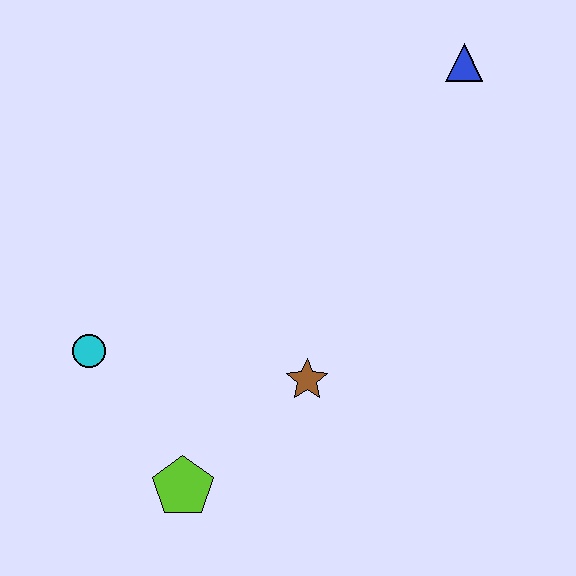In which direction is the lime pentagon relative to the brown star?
The lime pentagon is to the left of the brown star.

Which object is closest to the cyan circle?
The lime pentagon is closest to the cyan circle.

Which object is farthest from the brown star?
The blue triangle is farthest from the brown star.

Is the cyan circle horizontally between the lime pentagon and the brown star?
No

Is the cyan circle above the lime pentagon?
Yes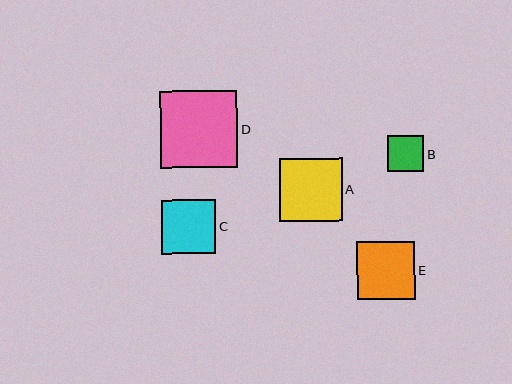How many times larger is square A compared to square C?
Square A is approximately 1.2 times the size of square C.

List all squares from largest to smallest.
From largest to smallest: D, A, E, C, B.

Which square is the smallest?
Square B is the smallest with a size of approximately 36 pixels.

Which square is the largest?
Square D is the largest with a size of approximately 77 pixels.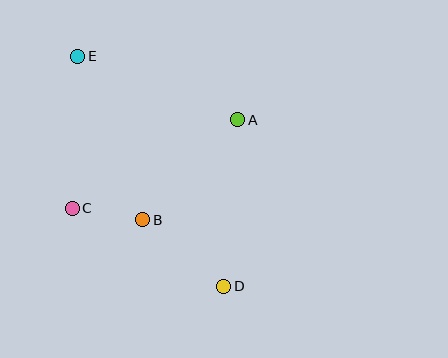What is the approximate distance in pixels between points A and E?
The distance between A and E is approximately 172 pixels.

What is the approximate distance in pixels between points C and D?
The distance between C and D is approximately 171 pixels.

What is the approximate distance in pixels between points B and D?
The distance between B and D is approximately 105 pixels.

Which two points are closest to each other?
Points B and C are closest to each other.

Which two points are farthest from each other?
Points D and E are farthest from each other.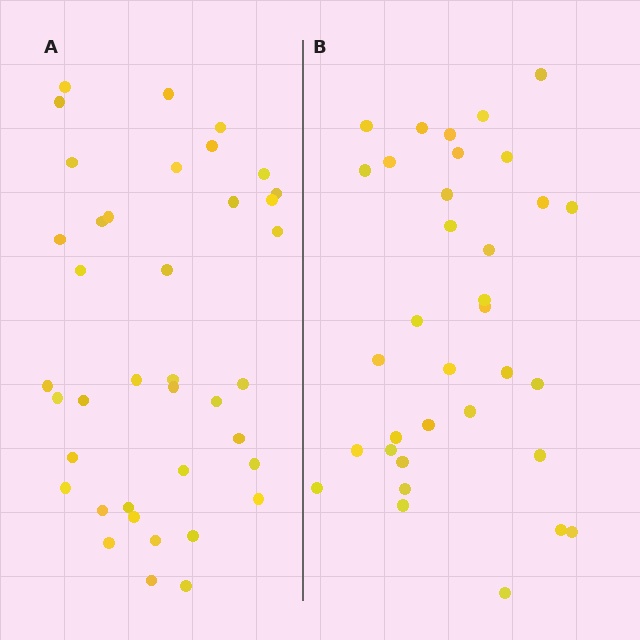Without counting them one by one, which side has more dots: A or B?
Region A (the left region) has more dots.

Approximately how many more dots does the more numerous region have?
Region A has about 5 more dots than region B.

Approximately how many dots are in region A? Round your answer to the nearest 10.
About 40 dots. (The exact count is 39, which rounds to 40.)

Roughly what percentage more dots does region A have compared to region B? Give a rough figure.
About 15% more.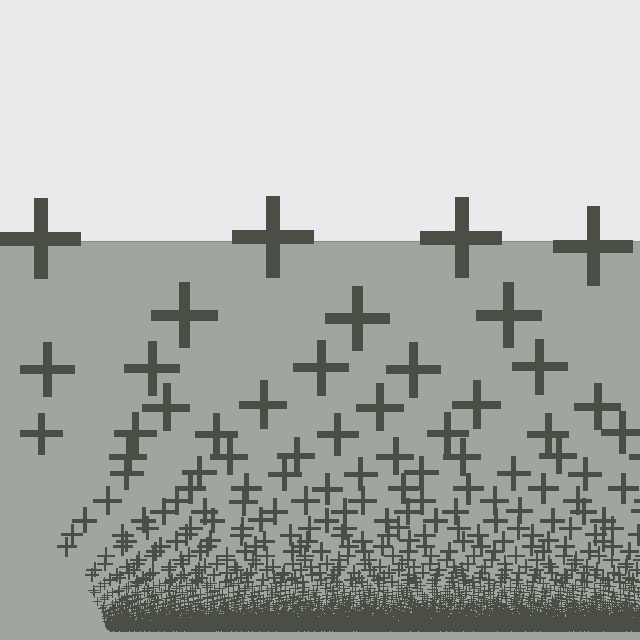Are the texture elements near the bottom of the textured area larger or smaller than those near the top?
Smaller. The gradient is inverted — elements near the bottom are smaller and denser.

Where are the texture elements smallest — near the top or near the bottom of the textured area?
Near the bottom.